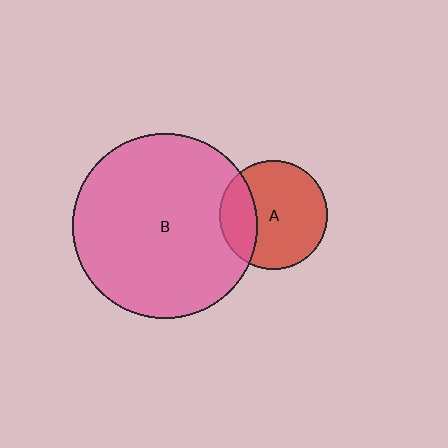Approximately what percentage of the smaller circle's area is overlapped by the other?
Approximately 25%.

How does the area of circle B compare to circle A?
Approximately 2.9 times.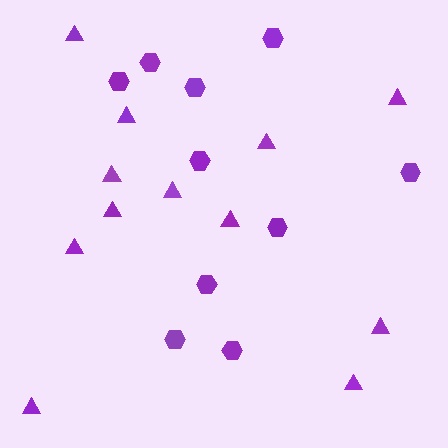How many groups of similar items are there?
There are 2 groups: one group of triangles (12) and one group of hexagons (10).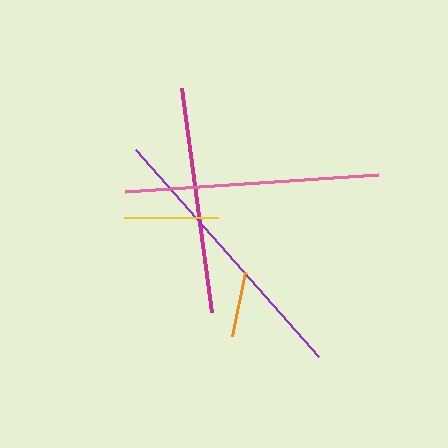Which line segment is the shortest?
The orange line is the shortest at approximately 65 pixels.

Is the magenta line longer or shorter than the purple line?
The purple line is longer than the magenta line.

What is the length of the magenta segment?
The magenta segment is approximately 226 pixels long.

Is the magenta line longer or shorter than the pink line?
The pink line is longer than the magenta line.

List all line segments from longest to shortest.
From longest to shortest: purple, pink, magenta, yellow, orange.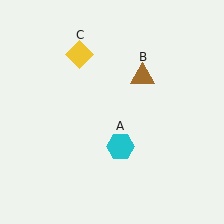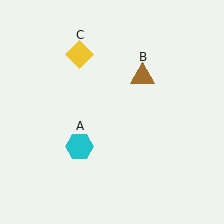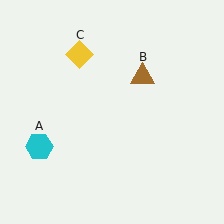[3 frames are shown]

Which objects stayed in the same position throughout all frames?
Brown triangle (object B) and yellow diamond (object C) remained stationary.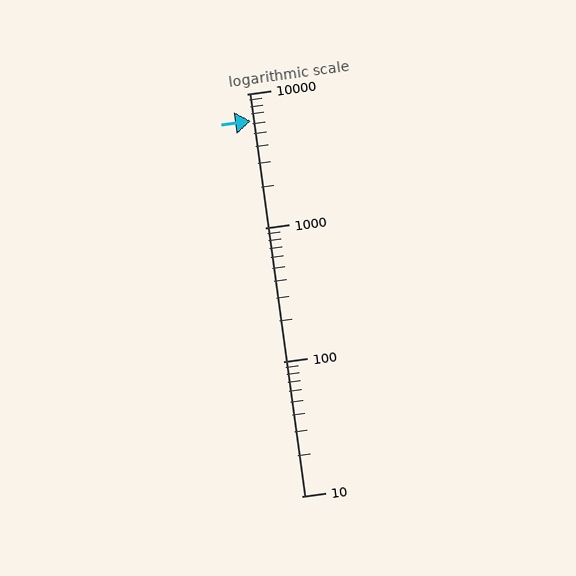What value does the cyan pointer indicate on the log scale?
The pointer indicates approximately 6300.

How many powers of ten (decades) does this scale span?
The scale spans 3 decades, from 10 to 10000.